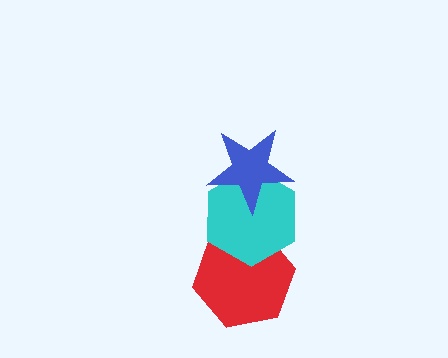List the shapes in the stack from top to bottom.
From top to bottom: the blue star, the cyan hexagon, the red hexagon.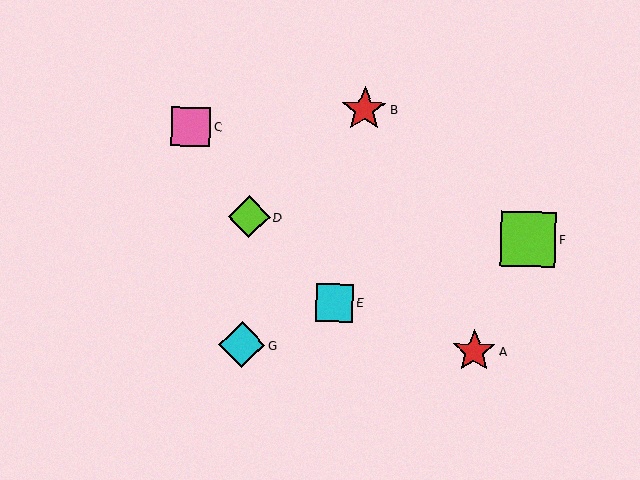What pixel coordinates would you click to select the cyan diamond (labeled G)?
Click at (242, 345) to select the cyan diamond G.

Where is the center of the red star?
The center of the red star is at (364, 109).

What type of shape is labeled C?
Shape C is a pink square.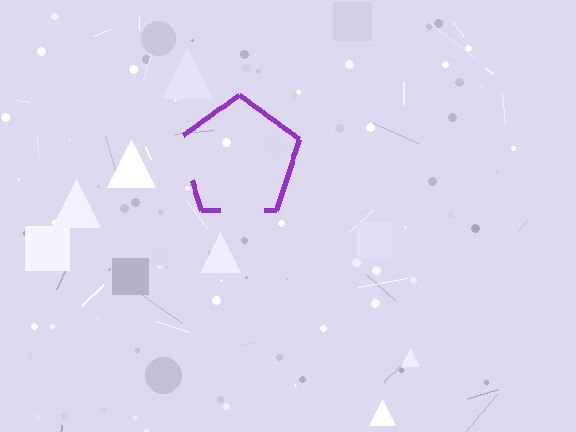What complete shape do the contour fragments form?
The contour fragments form a pentagon.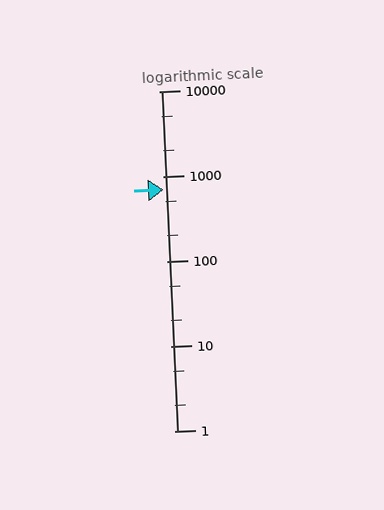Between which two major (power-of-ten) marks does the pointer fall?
The pointer is between 100 and 1000.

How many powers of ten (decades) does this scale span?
The scale spans 4 decades, from 1 to 10000.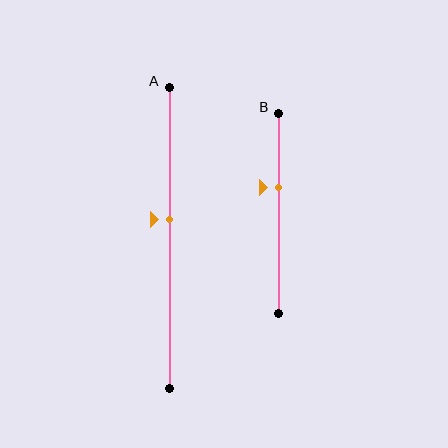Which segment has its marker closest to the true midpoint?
Segment A has its marker closest to the true midpoint.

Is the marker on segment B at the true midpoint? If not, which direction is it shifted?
No, the marker on segment B is shifted upward by about 13% of the segment length.